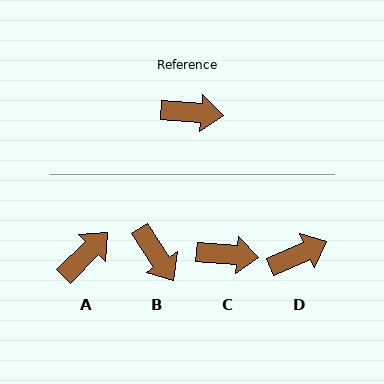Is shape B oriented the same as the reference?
No, it is off by about 52 degrees.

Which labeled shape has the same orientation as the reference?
C.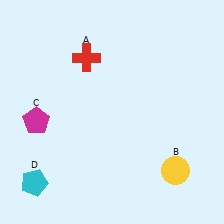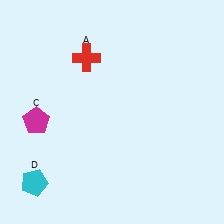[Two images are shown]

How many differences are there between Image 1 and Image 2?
There is 1 difference between the two images.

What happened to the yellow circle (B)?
The yellow circle (B) was removed in Image 2. It was in the bottom-right area of Image 1.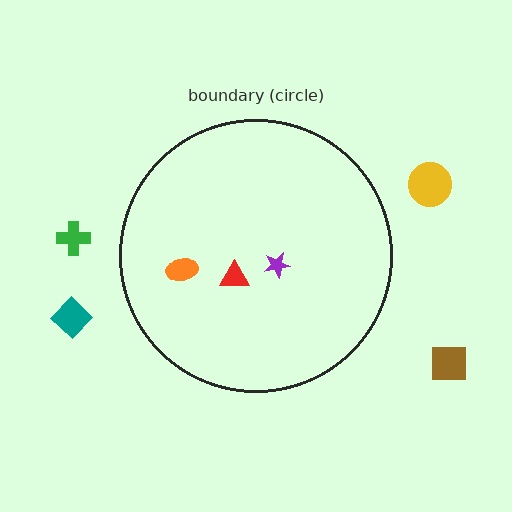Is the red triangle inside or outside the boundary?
Inside.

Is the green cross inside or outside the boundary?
Outside.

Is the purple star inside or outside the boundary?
Inside.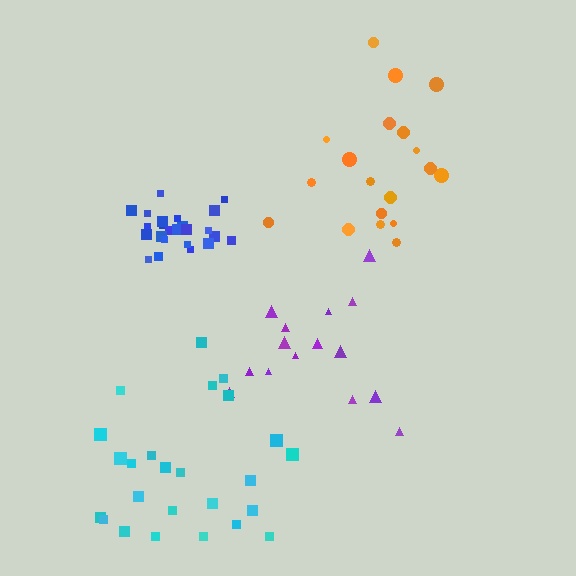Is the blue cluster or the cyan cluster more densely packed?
Blue.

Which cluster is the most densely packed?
Blue.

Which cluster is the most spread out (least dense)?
Orange.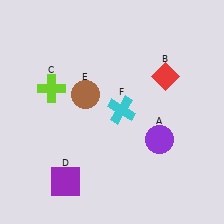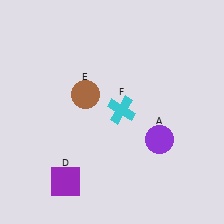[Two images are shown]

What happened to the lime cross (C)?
The lime cross (C) was removed in Image 2. It was in the top-left area of Image 1.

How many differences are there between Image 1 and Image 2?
There are 2 differences between the two images.